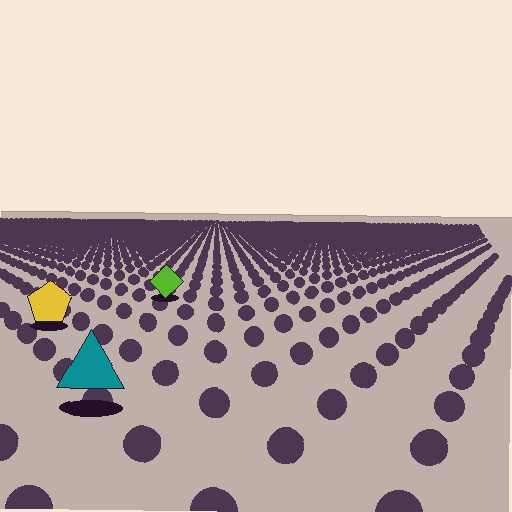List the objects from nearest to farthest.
From nearest to farthest: the teal triangle, the yellow pentagon, the lime diamond.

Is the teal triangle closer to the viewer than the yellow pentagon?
Yes. The teal triangle is closer — you can tell from the texture gradient: the ground texture is coarser near it.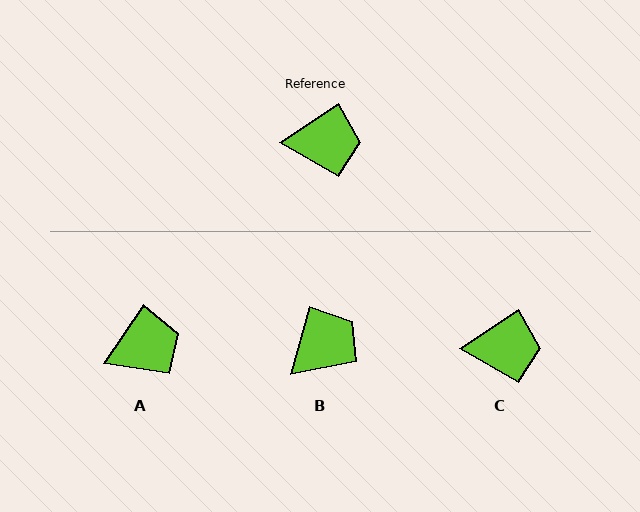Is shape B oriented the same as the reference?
No, it is off by about 41 degrees.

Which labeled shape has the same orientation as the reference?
C.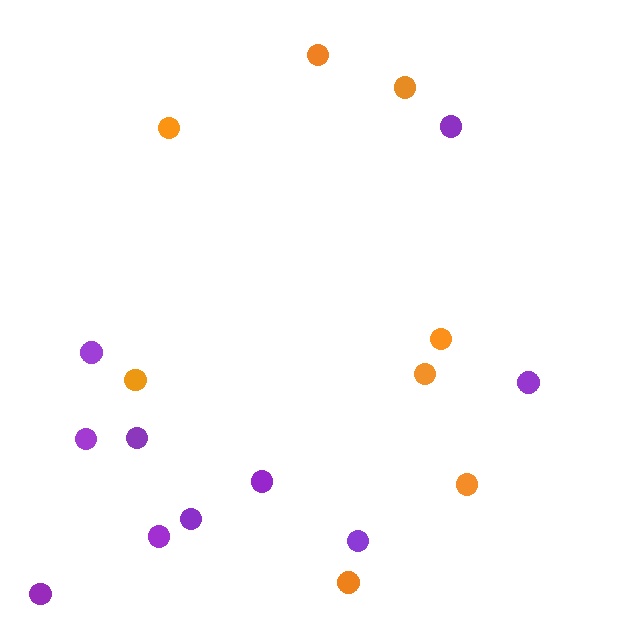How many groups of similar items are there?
There are 2 groups: one group of orange circles (8) and one group of purple circles (10).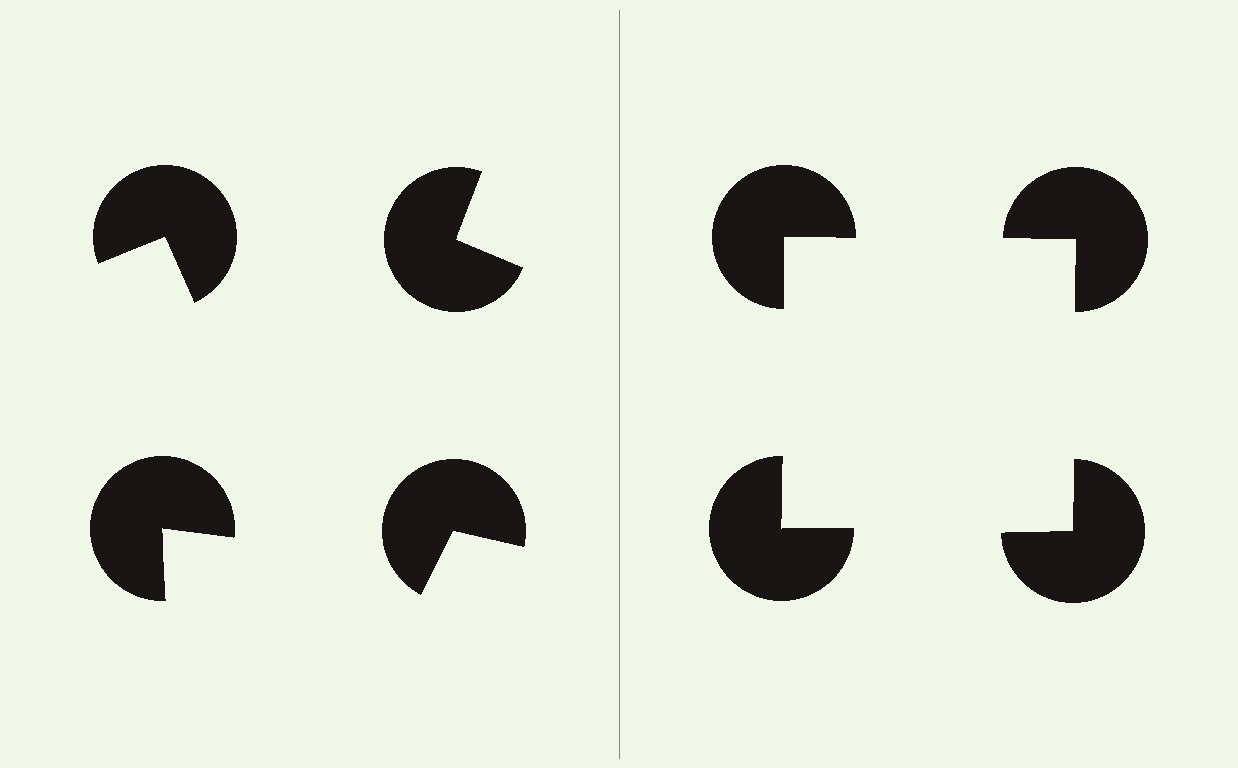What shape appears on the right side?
An illusory square.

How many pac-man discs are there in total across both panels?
8 — 4 on each side.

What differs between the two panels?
The pac-man discs are positioned identically on both sides; only the wedge orientations differ. On the right they align to a square; on the left they are misaligned.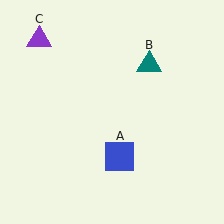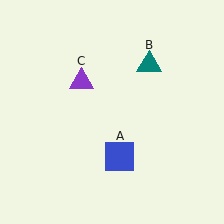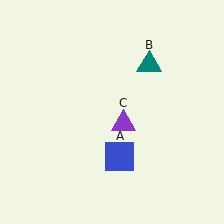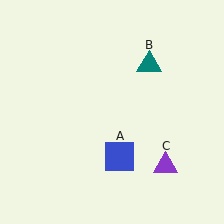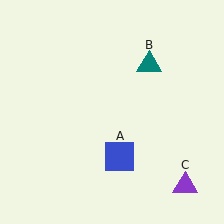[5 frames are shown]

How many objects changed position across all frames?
1 object changed position: purple triangle (object C).